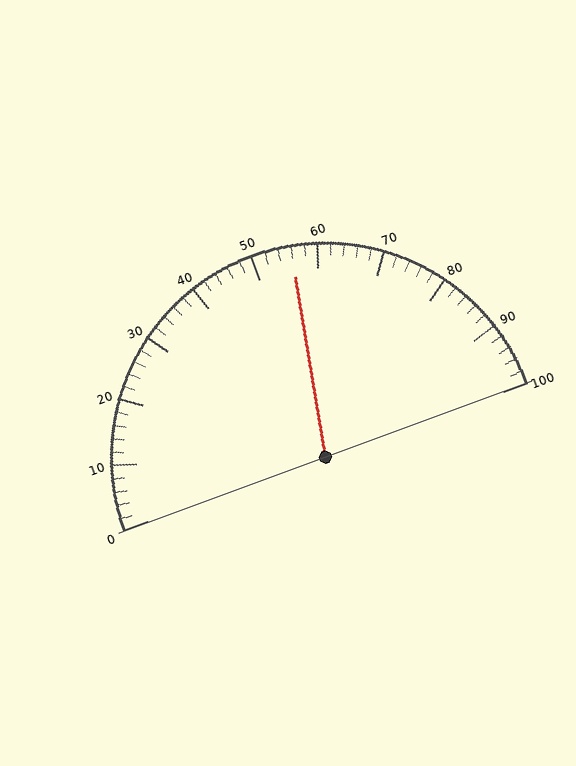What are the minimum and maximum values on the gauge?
The gauge ranges from 0 to 100.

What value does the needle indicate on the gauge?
The needle indicates approximately 56.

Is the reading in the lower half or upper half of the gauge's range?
The reading is in the upper half of the range (0 to 100).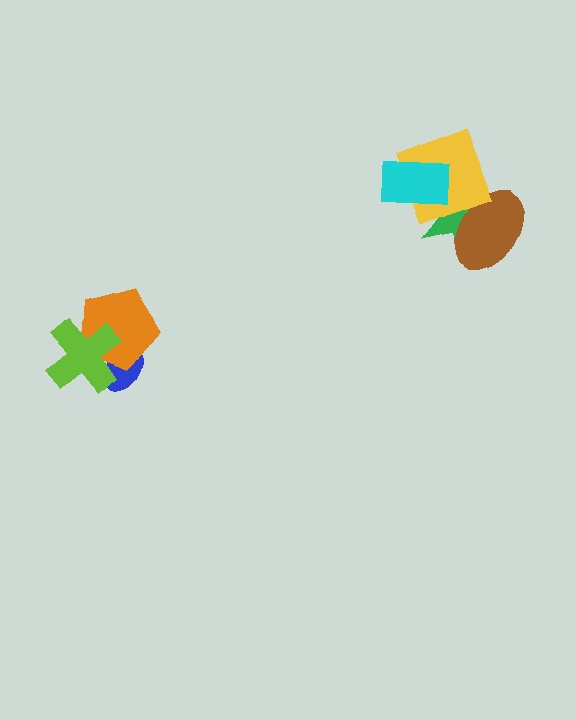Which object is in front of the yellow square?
The cyan rectangle is in front of the yellow square.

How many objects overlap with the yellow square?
3 objects overlap with the yellow square.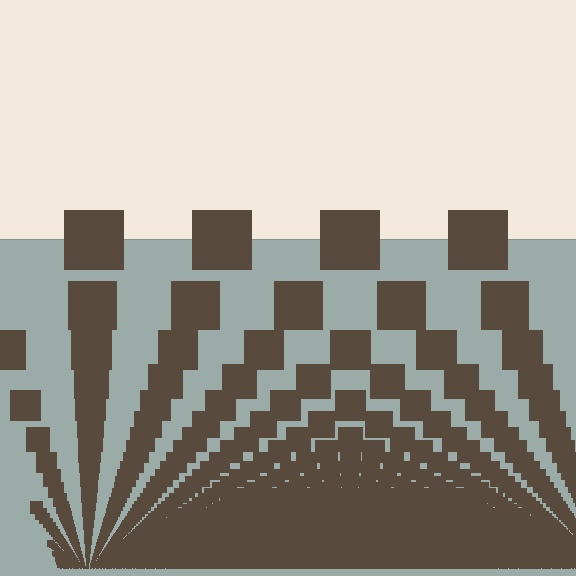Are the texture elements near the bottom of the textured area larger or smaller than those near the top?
Smaller. The gradient is inverted — elements near the bottom are smaller and denser.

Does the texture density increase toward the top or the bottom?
Density increases toward the bottom.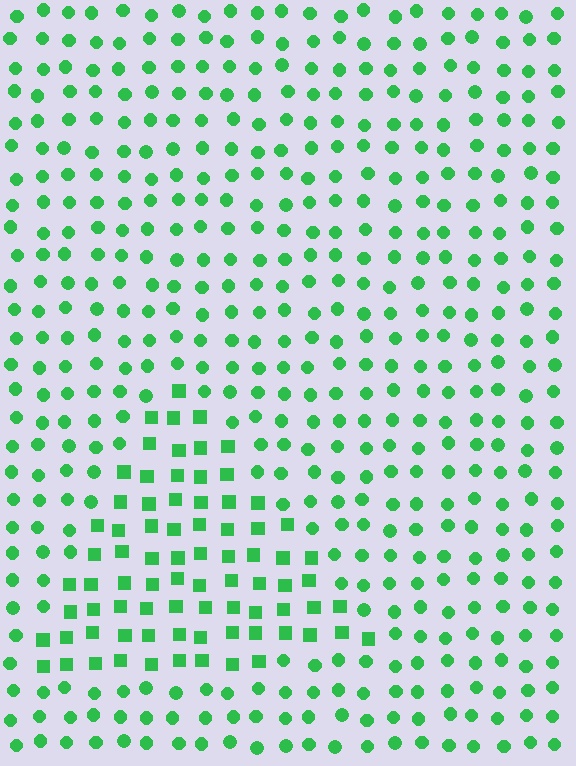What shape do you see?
I see a triangle.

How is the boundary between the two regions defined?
The boundary is defined by a change in element shape: squares inside vs. circles outside. All elements share the same color and spacing.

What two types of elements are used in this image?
The image uses squares inside the triangle region and circles outside it.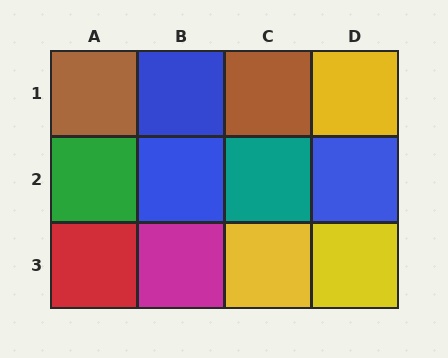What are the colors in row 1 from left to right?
Brown, blue, brown, yellow.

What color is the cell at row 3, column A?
Red.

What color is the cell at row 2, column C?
Teal.